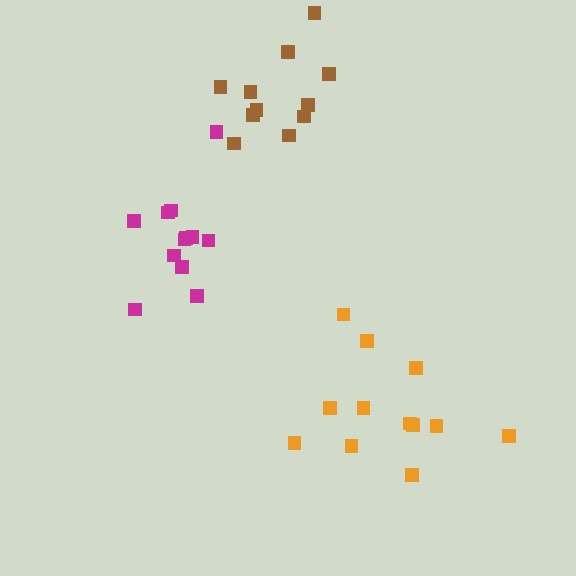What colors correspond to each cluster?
The clusters are colored: brown, orange, magenta.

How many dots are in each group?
Group 1: 11 dots, Group 2: 12 dots, Group 3: 12 dots (35 total).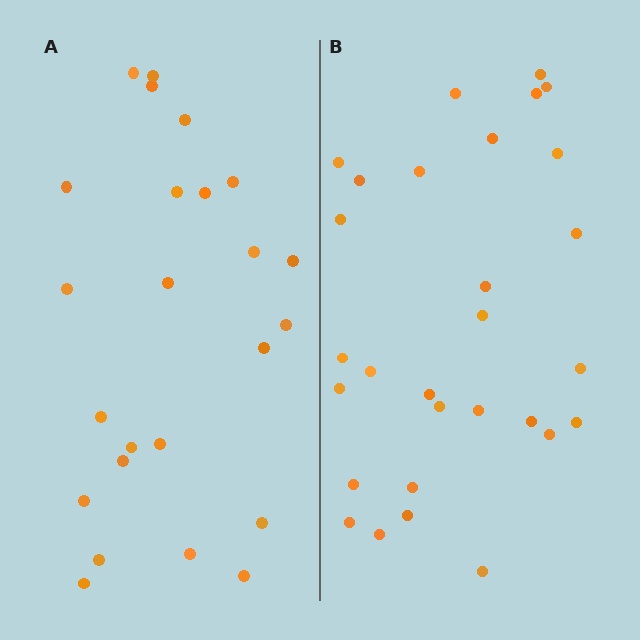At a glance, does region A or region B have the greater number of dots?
Region B (the right region) has more dots.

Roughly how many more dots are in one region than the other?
Region B has about 5 more dots than region A.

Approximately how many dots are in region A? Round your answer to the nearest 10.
About 20 dots. (The exact count is 24, which rounds to 20.)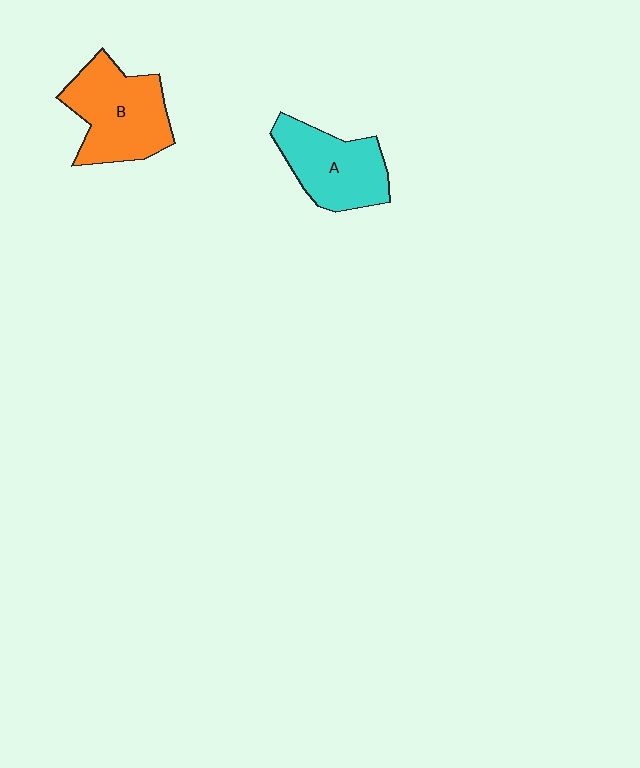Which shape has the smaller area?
Shape A (cyan).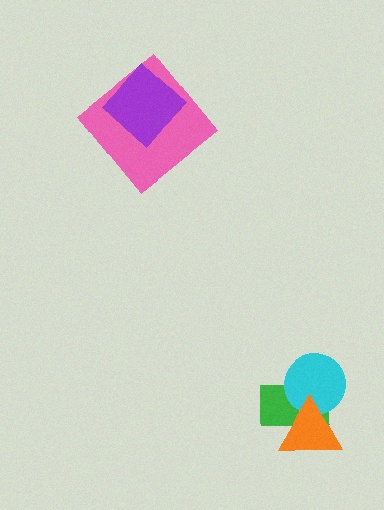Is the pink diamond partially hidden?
Yes, it is partially covered by another shape.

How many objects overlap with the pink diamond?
1 object overlaps with the pink diamond.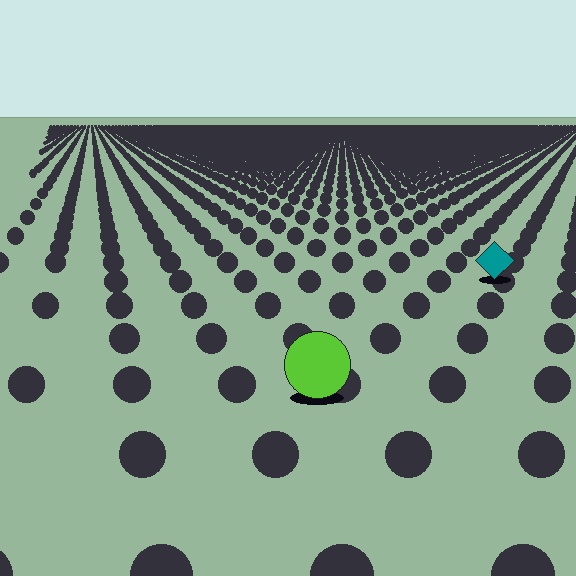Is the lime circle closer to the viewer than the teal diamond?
Yes. The lime circle is closer — you can tell from the texture gradient: the ground texture is coarser near it.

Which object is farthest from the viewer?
The teal diamond is farthest from the viewer. It appears smaller and the ground texture around it is denser.